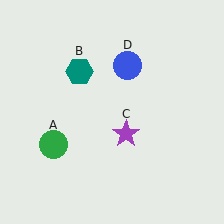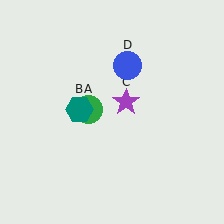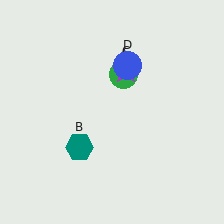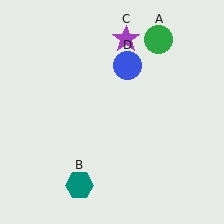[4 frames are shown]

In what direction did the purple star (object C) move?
The purple star (object C) moved up.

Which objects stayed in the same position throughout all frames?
Blue circle (object D) remained stationary.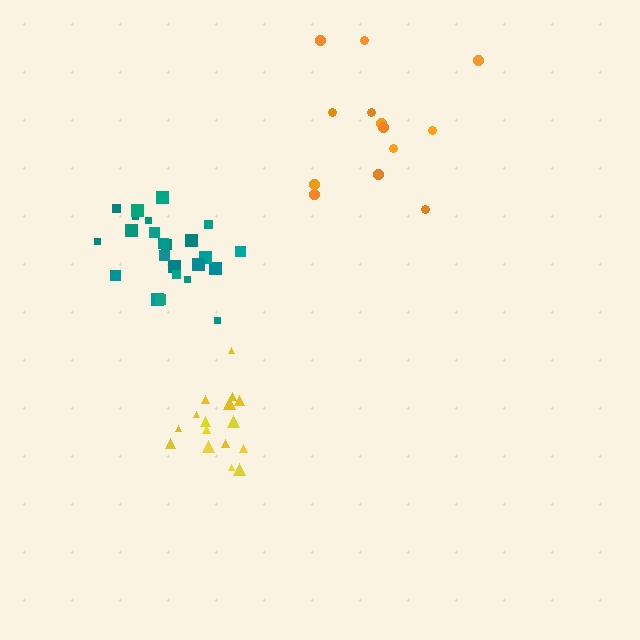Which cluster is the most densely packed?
Yellow.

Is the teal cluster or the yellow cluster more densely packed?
Yellow.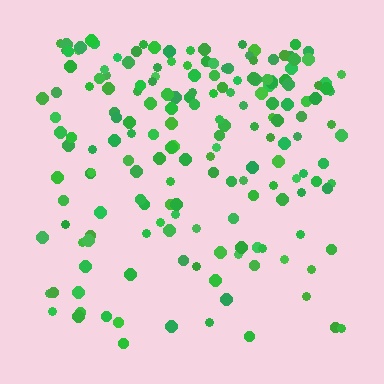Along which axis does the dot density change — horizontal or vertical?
Vertical.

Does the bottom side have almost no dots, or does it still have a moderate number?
Still a moderate number, just noticeably fewer than the top.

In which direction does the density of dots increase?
From bottom to top, with the top side densest.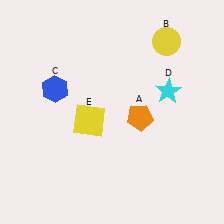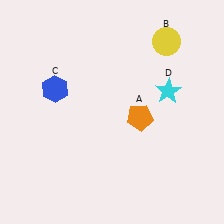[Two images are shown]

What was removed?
The yellow square (E) was removed in Image 2.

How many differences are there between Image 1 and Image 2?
There is 1 difference between the two images.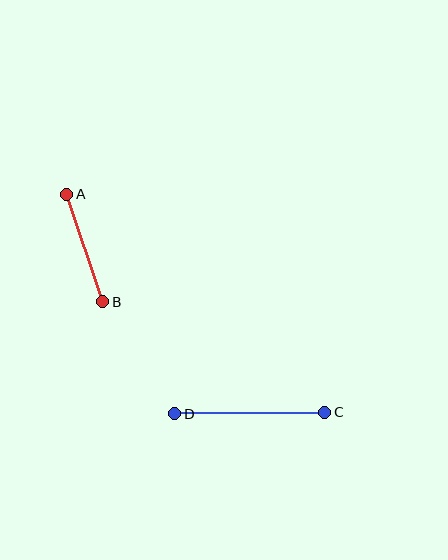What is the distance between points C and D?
The distance is approximately 150 pixels.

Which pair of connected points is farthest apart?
Points C and D are farthest apart.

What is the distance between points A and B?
The distance is approximately 113 pixels.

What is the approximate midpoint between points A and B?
The midpoint is at approximately (85, 248) pixels.